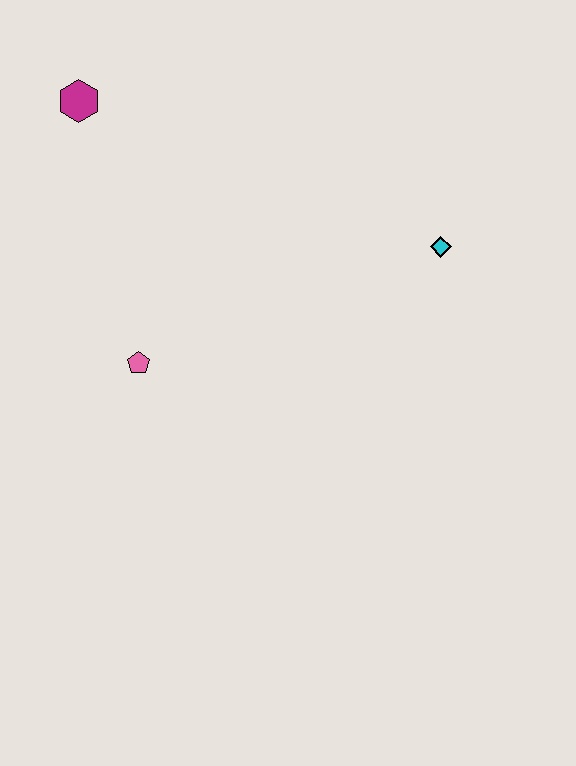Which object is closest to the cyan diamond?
The pink pentagon is closest to the cyan diamond.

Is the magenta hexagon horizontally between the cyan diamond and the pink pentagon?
No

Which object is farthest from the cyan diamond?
The magenta hexagon is farthest from the cyan diamond.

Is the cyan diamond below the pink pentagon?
No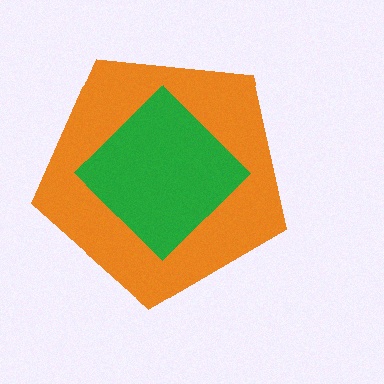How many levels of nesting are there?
2.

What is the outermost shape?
The orange pentagon.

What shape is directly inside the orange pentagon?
The green diamond.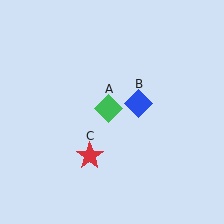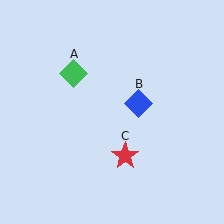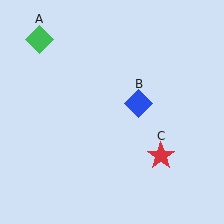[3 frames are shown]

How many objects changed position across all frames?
2 objects changed position: green diamond (object A), red star (object C).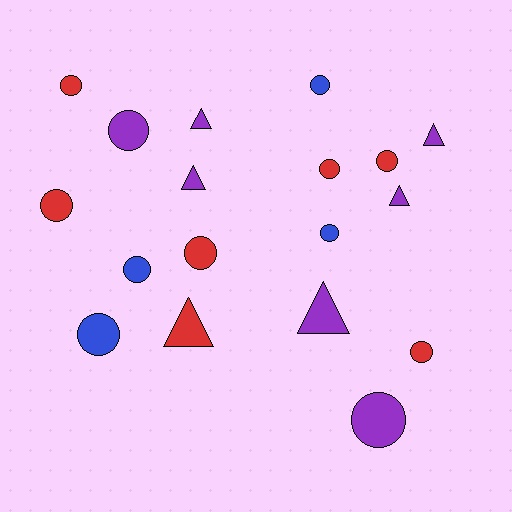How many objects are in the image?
There are 18 objects.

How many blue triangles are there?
There are no blue triangles.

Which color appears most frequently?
Purple, with 7 objects.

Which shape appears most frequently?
Circle, with 12 objects.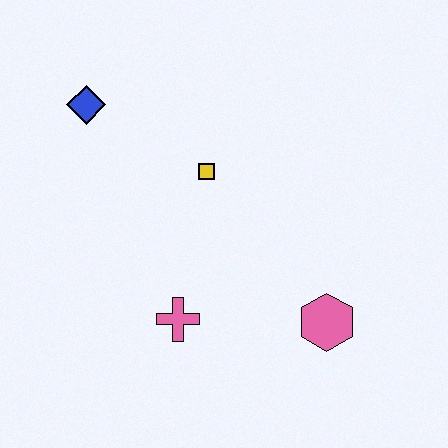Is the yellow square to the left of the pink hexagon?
Yes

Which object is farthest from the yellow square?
The pink hexagon is farthest from the yellow square.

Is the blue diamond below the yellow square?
No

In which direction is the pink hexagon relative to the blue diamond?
The pink hexagon is to the right of the blue diamond.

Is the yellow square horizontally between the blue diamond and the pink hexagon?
Yes